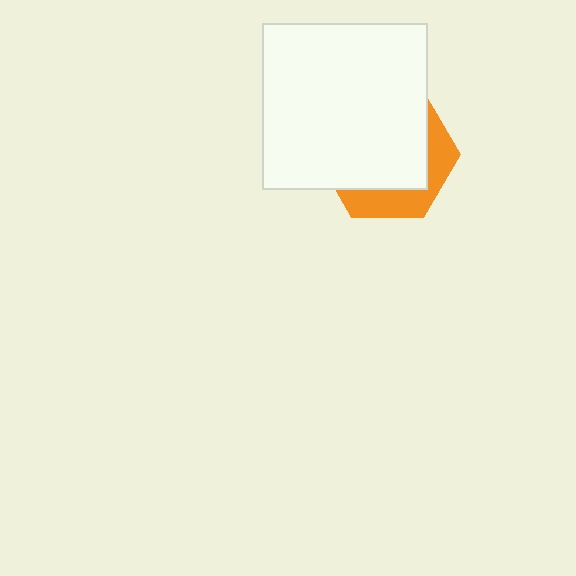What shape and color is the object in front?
The object in front is a white square.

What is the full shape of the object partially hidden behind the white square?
The partially hidden object is an orange hexagon.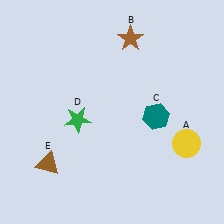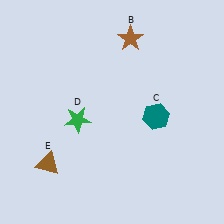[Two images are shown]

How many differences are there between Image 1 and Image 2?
There is 1 difference between the two images.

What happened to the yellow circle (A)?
The yellow circle (A) was removed in Image 2. It was in the bottom-right area of Image 1.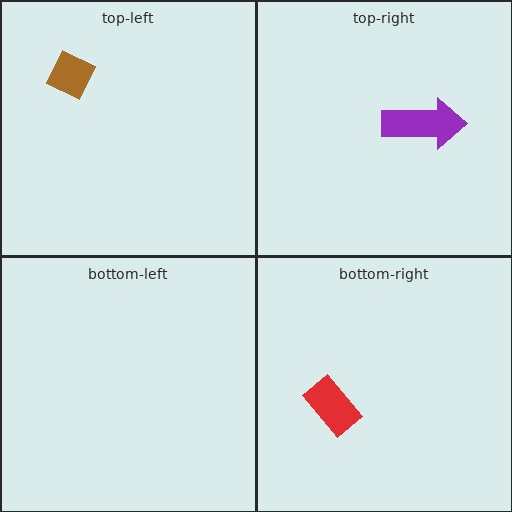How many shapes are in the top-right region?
1.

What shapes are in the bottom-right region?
The red rectangle.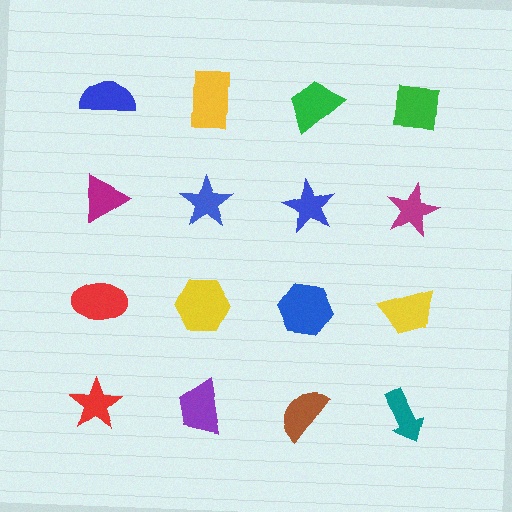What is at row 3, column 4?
A yellow trapezoid.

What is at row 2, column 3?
A blue star.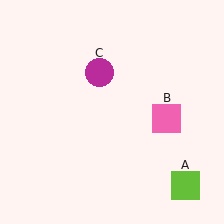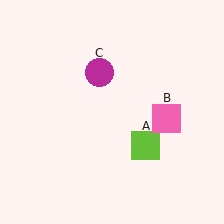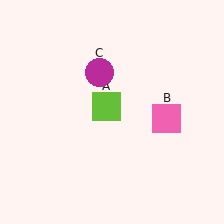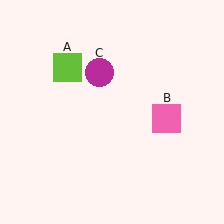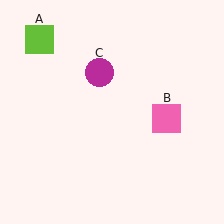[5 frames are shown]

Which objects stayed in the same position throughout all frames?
Pink square (object B) and magenta circle (object C) remained stationary.